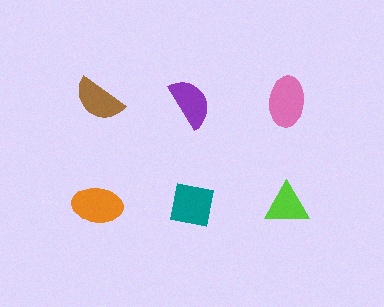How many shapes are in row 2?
3 shapes.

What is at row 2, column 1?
An orange ellipse.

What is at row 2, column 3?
A lime triangle.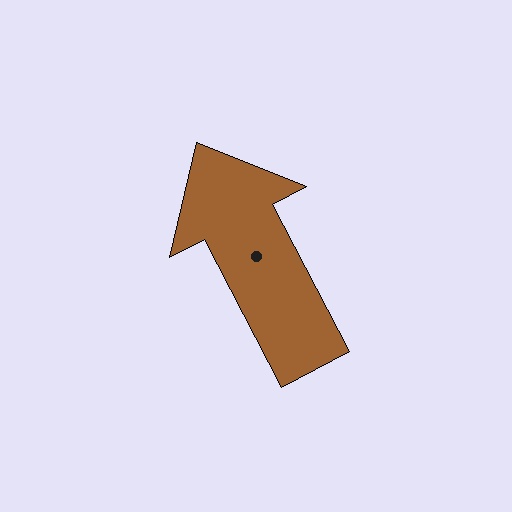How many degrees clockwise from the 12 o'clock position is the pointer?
Approximately 332 degrees.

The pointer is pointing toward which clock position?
Roughly 11 o'clock.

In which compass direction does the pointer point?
Northwest.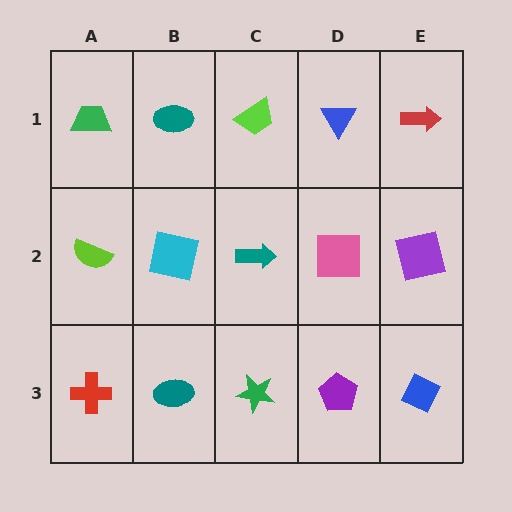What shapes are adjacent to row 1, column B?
A cyan square (row 2, column B), a green trapezoid (row 1, column A), a lime trapezoid (row 1, column C).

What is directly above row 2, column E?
A red arrow.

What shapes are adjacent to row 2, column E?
A red arrow (row 1, column E), a blue diamond (row 3, column E), a pink square (row 2, column D).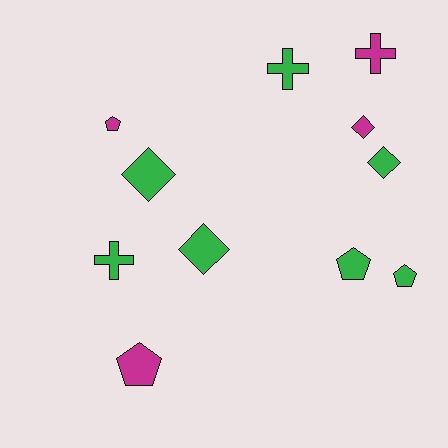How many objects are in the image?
There are 11 objects.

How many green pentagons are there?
There are 2 green pentagons.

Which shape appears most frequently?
Pentagon, with 4 objects.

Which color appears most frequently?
Green, with 7 objects.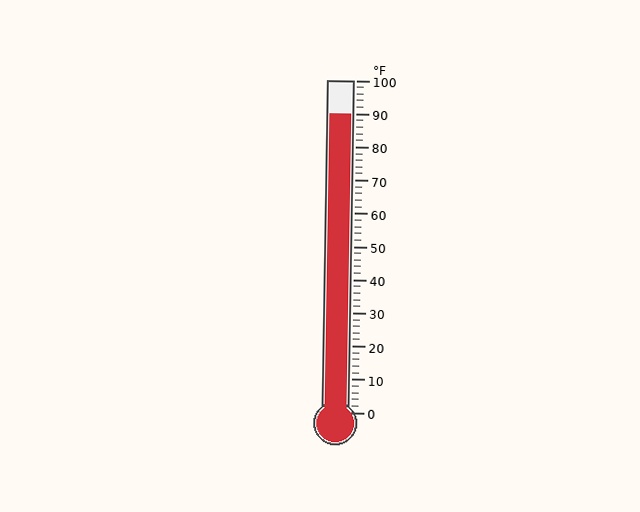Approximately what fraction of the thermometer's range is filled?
The thermometer is filled to approximately 90% of its range.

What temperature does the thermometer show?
The thermometer shows approximately 90°F.